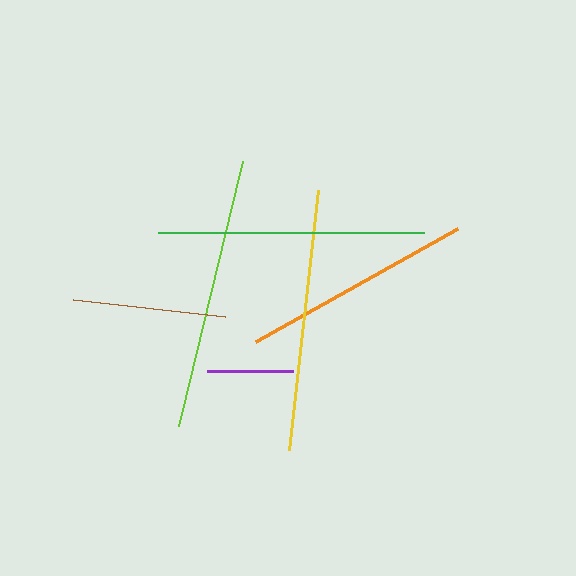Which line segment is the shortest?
The purple line is the shortest at approximately 86 pixels.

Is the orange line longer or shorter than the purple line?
The orange line is longer than the purple line.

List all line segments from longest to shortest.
From longest to shortest: lime, green, yellow, orange, brown, purple.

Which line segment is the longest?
The lime line is the longest at approximately 272 pixels.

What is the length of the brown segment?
The brown segment is approximately 152 pixels long.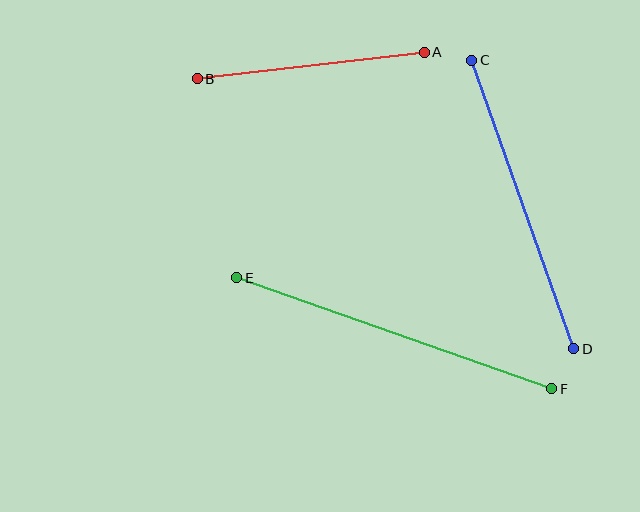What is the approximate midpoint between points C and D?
The midpoint is at approximately (523, 205) pixels.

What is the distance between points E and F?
The distance is approximately 334 pixels.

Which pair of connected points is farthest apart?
Points E and F are farthest apart.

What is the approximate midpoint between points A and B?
The midpoint is at approximately (311, 65) pixels.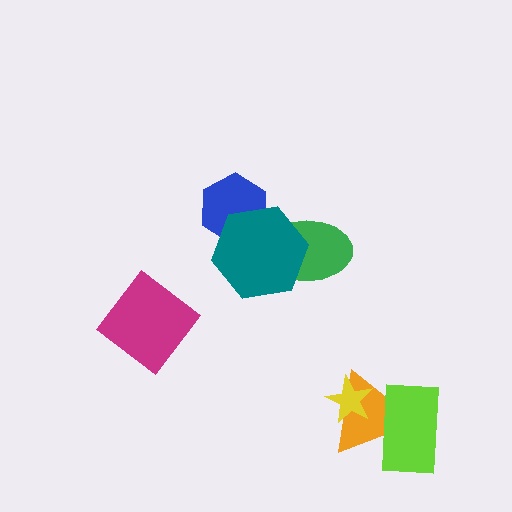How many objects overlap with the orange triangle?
2 objects overlap with the orange triangle.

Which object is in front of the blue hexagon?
The teal hexagon is in front of the blue hexagon.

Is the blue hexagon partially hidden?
Yes, it is partially covered by another shape.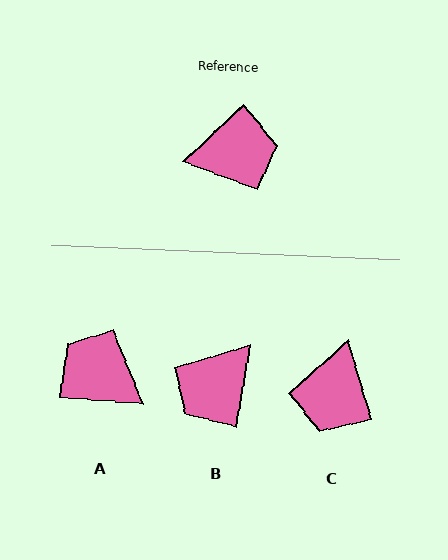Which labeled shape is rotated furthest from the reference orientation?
B, about 143 degrees away.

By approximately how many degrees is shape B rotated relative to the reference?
Approximately 143 degrees clockwise.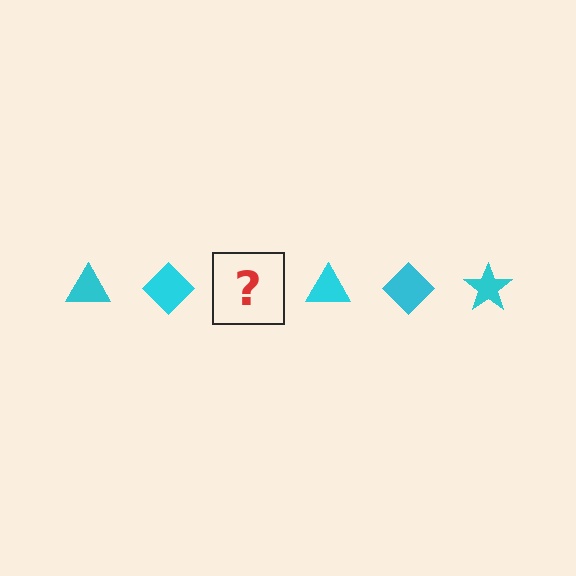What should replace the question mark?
The question mark should be replaced with a cyan star.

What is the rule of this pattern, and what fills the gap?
The rule is that the pattern cycles through triangle, diamond, star shapes in cyan. The gap should be filled with a cyan star.